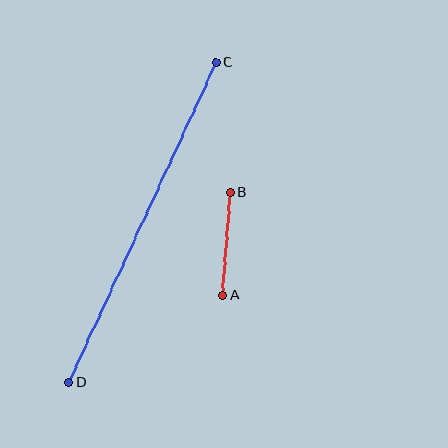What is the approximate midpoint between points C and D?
The midpoint is at approximately (142, 222) pixels.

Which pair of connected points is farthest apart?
Points C and D are farthest apart.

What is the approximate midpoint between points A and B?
The midpoint is at approximately (226, 244) pixels.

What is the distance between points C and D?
The distance is approximately 352 pixels.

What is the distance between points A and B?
The distance is approximately 103 pixels.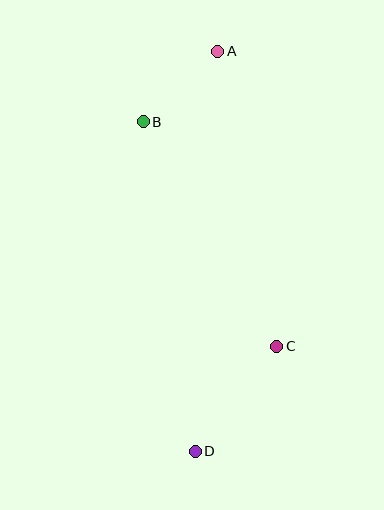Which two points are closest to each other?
Points A and B are closest to each other.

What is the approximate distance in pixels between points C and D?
The distance between C and D is approximately 133 pixels.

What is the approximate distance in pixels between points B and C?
The distance between B and C is approximately 261 pixels.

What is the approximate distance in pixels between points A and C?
The distance between A and C is approximately 301 pixels.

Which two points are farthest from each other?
Points A and D are farthest from each other.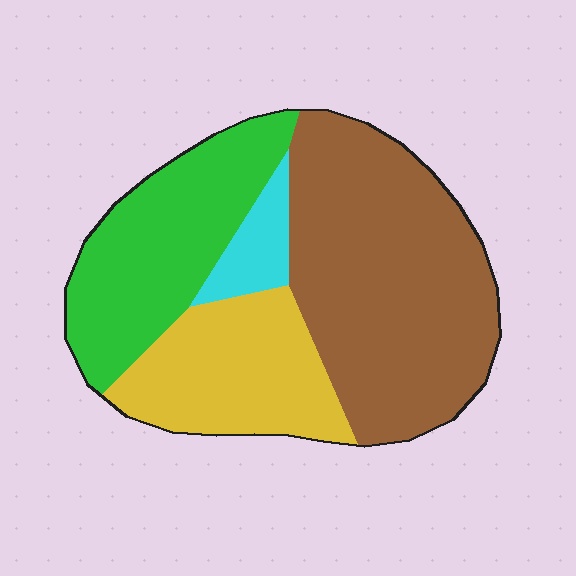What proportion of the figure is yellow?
Yellow takes up about one fifth (1/5) of the figure.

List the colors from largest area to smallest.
From largest to smallest: brown, green, yellow, cyan.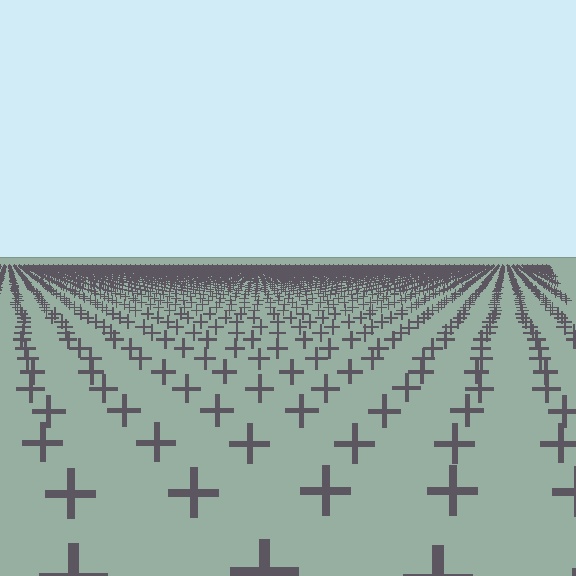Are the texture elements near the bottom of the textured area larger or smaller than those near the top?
Larger. Near the bottom, elements are closer to the viewer and appear at a bigger on-screen size.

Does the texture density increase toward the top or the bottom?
Density increases toward the top.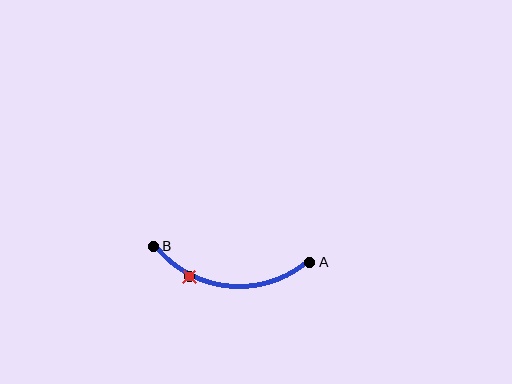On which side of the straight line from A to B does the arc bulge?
The arc bulges below the straight line connecting A and B.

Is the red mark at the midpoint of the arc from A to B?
No. The red mark lies on the arc but is closer to endpoint B. The arc midpoint would be at the point on the curve equidistant along the arc from both A and B.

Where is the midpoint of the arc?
The arc midpoint is the point on the curve farthest from the straight line joining A and B. It sits below that line.